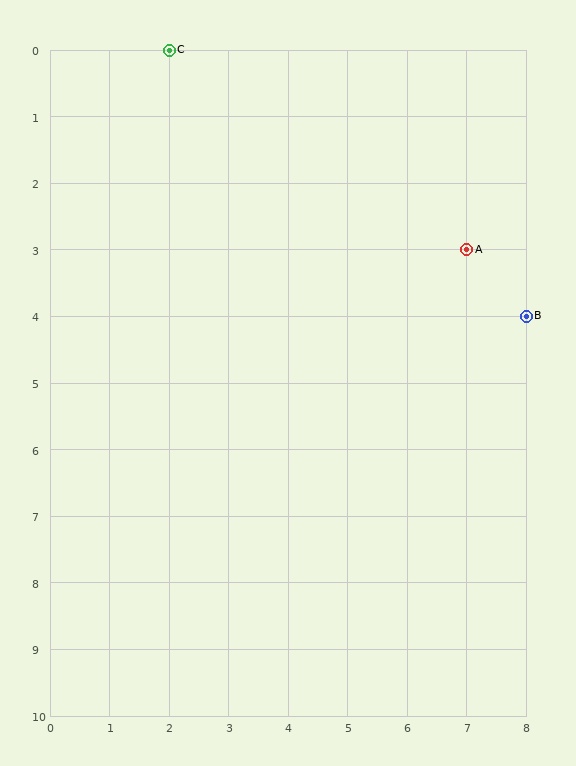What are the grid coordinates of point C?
Point C is at grid coordinates (2, 0).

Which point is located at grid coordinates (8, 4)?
Point B is at (8, 4).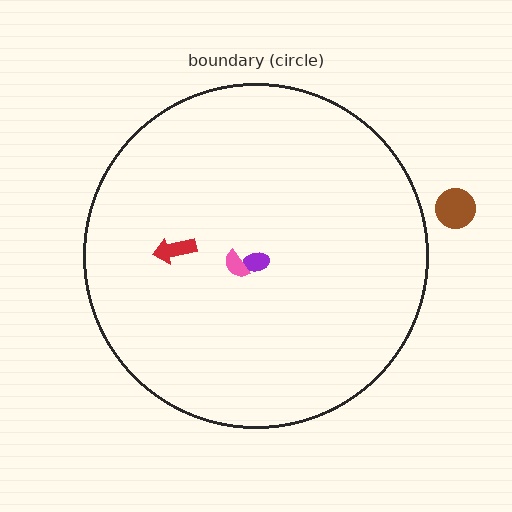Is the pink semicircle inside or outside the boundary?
Inside.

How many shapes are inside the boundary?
3 inside, 1 outside.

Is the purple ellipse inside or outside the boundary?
Inside.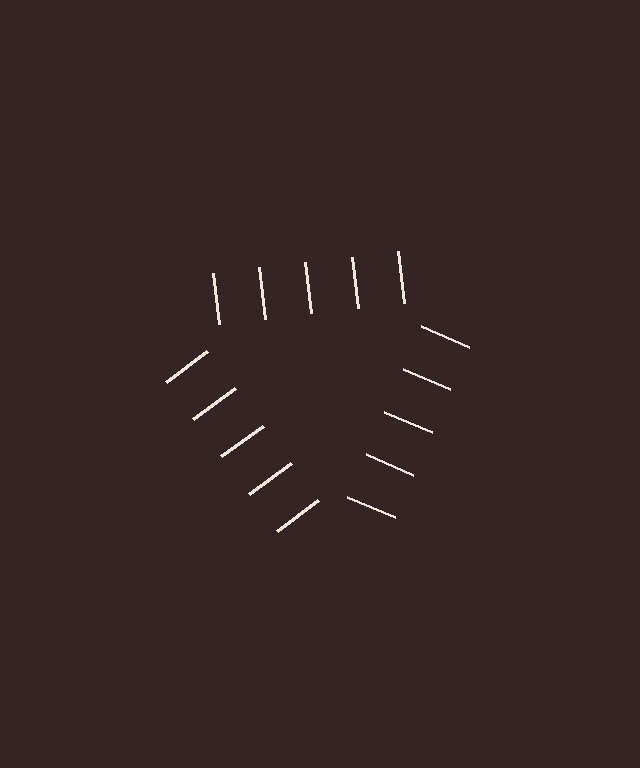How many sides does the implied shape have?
3 sides — the line-ends trace a triangle.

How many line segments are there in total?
15 — 5 along each of the 3 edges.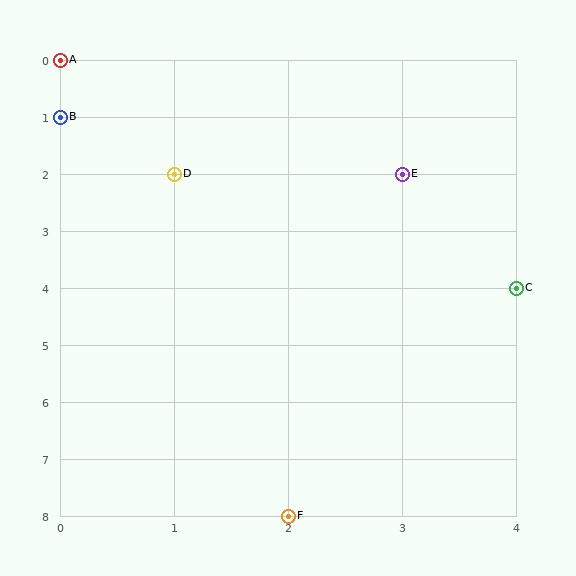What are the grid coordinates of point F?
Point F is at grid coordinates (2, 8).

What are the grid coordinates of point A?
Point A is at grid coordinates (0, 0).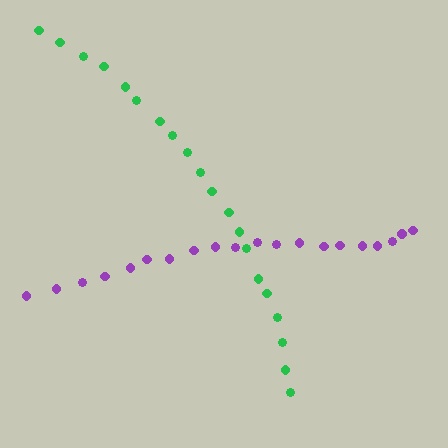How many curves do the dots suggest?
There are 2 distinct paths.